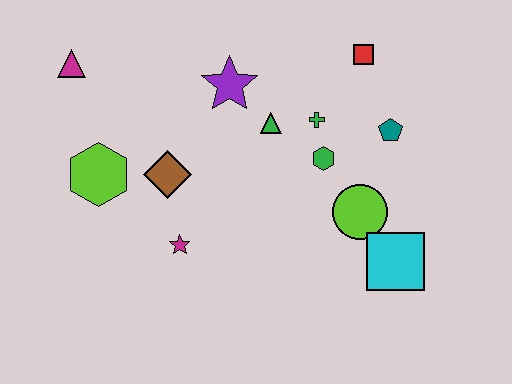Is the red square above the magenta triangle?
Yes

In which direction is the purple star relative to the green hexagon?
The purple star is to the left of the green hexagon.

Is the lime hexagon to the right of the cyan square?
No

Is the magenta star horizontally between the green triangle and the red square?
No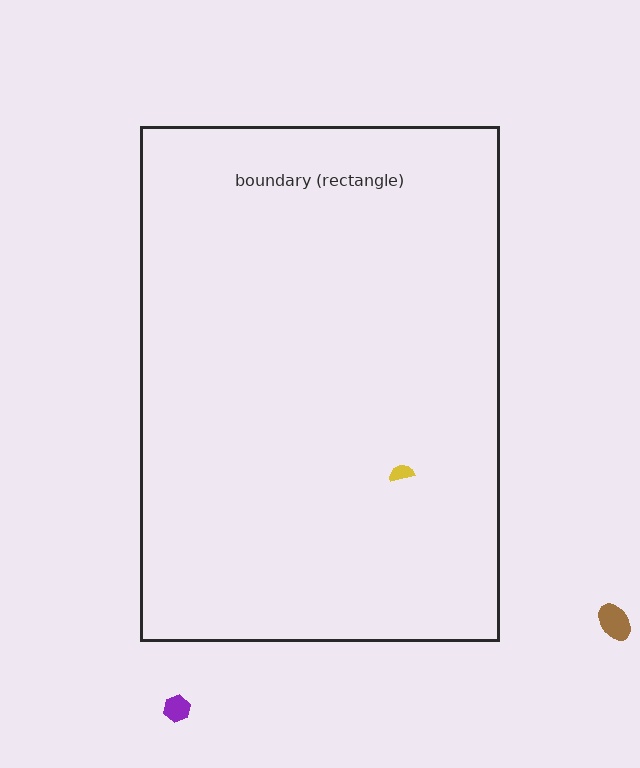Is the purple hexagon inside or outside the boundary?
Outside.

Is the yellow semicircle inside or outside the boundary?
Inside.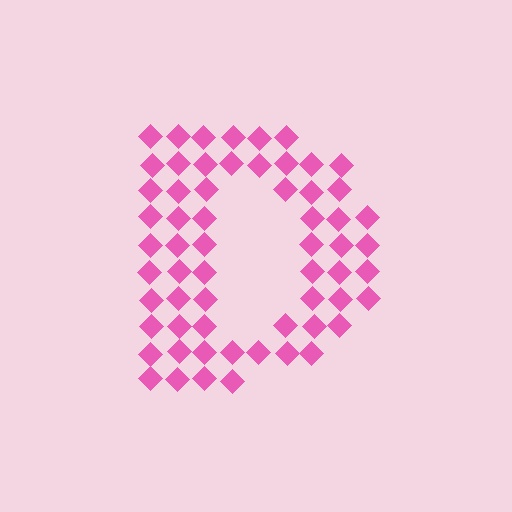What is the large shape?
The large shape is the letter D.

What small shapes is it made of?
It is made of small diamonds.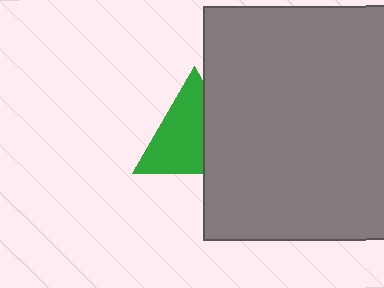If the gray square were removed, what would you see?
You would see the complete green triangle.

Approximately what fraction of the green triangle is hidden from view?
Roughly 36% of the green triangle is hidden behind the gray square.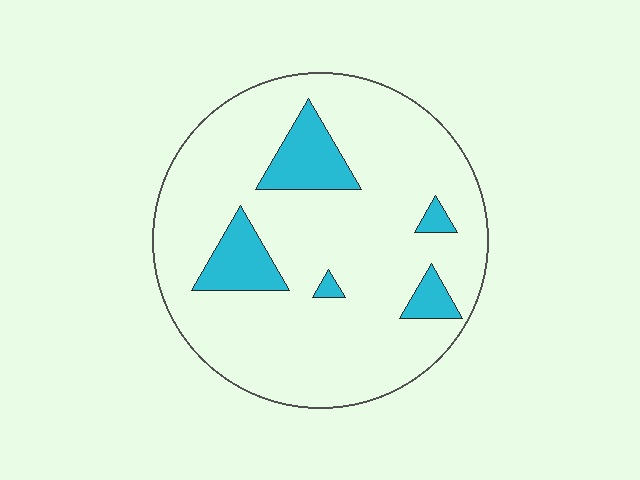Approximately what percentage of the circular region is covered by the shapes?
Approximately 15%.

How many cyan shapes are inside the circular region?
5.